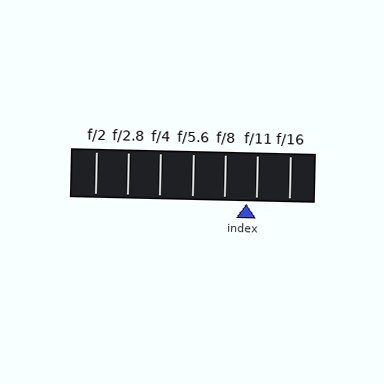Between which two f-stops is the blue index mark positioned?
The index mark is between f/8 and f/11.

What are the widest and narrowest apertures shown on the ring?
The widest aperture shown is f/2 and the narrowest is f/16.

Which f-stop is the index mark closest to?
The index mark is closest to f/11.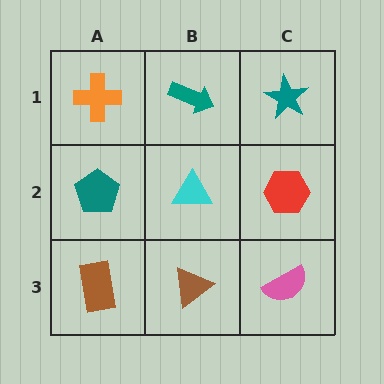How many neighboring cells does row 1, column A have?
2.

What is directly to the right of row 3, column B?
A pink semicircle.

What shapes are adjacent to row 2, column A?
An orange cross (row 1, column A), a brown rectangle (row 3, column A), a cyan triangle (row 2, column B).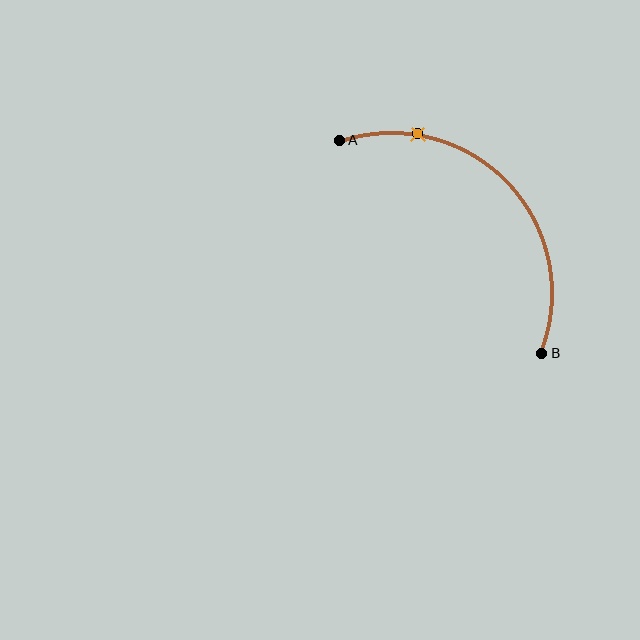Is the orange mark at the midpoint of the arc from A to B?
No. The orange mark lies on the arc but is closer to endpoint A. The arc midpoint would be at the point on the curve equidistant along the arc from both A and B.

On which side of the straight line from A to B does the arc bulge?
The arc bulges above and to the right of the straight line connecting A and B.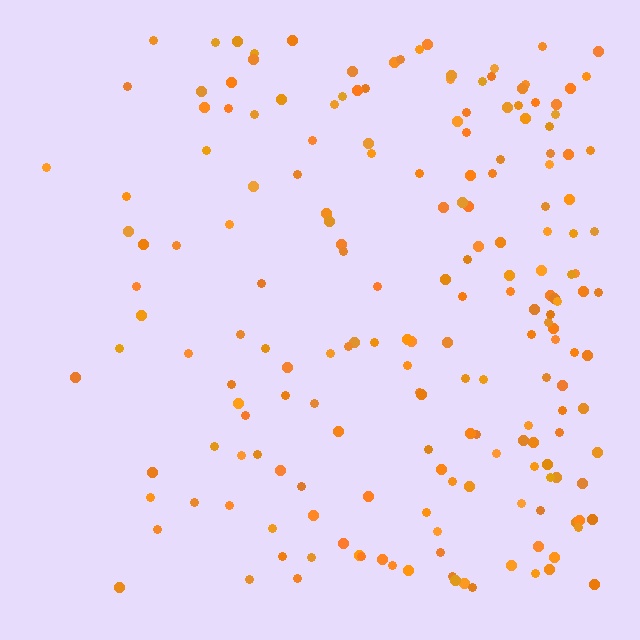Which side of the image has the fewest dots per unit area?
The left.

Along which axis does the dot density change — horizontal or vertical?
Horizontal.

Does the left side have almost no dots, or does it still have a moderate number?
Still a moderate number, just noticeably fewer than the right.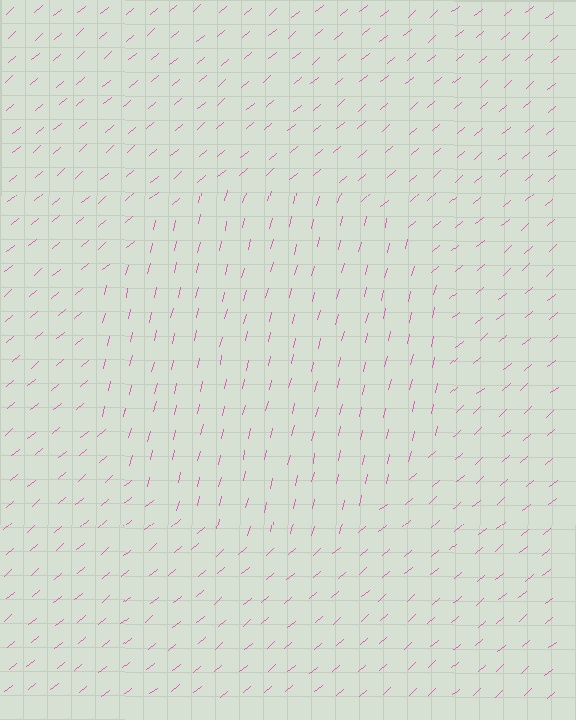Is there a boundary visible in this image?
Yes, there is a texture boundary formed by a change in line orientation.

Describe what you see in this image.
The image is filled with small pink line segments. A circle region in the image has lines oriented differently from the surrounding lines, creating a visible texture boundary.